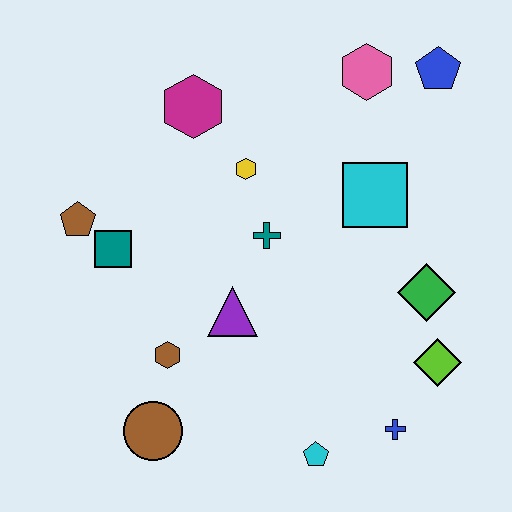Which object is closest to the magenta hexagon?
The yellow hexagon is closest to the magenta hexagon.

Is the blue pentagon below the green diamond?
No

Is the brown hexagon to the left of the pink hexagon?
Yes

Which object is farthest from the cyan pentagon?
The blue pentagon is farthest from the cyan pentagon.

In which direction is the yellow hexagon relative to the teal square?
The yellow hexagon is to the right of the teal square.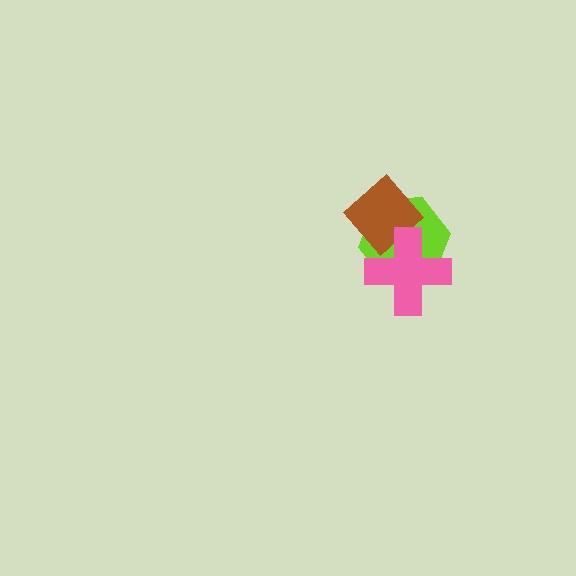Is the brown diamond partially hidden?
Yes, it is partially covered by another shape.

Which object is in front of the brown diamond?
The pink cross is in front of the brown diamond.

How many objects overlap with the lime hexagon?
2 objects overlap with the lime hexagon.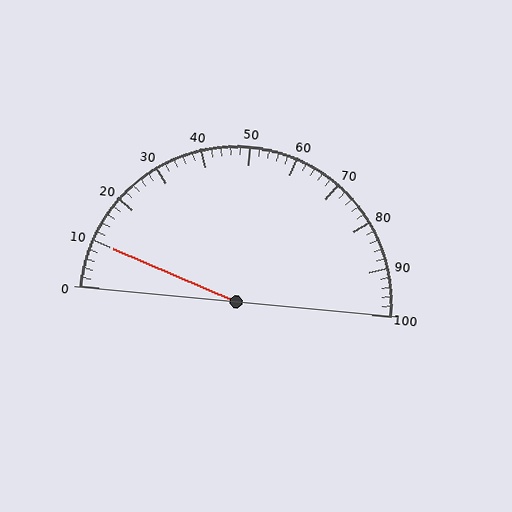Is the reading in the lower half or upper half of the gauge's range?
The reading is in the lower half of the range (0 to 100).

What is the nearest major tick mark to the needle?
The nearest major tick mark is 10.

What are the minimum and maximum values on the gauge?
The gauge ranges from 0 to 100.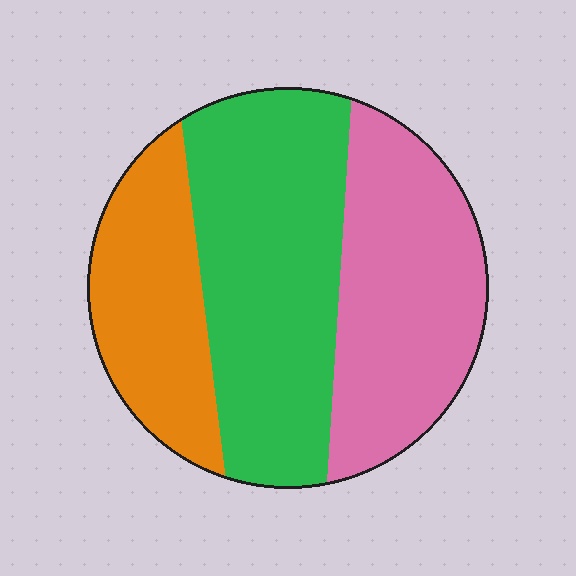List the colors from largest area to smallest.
From largest to smallest: green, pink, orange.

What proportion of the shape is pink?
Pink covers around 35% of the shape.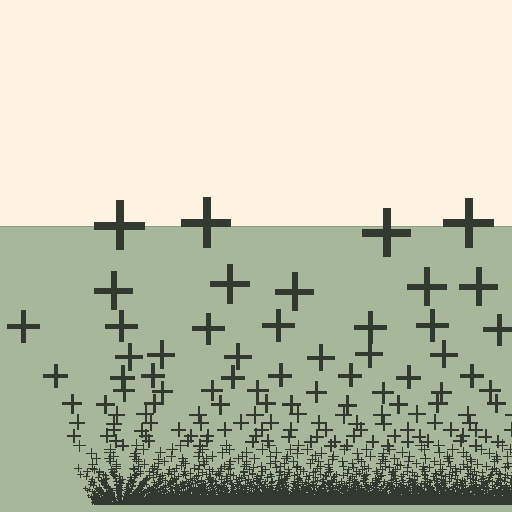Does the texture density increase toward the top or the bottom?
Density increases toward the bottom.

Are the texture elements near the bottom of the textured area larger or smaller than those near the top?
Smaller. The gradient is inverted — elements near the bottom are smaller and denser.